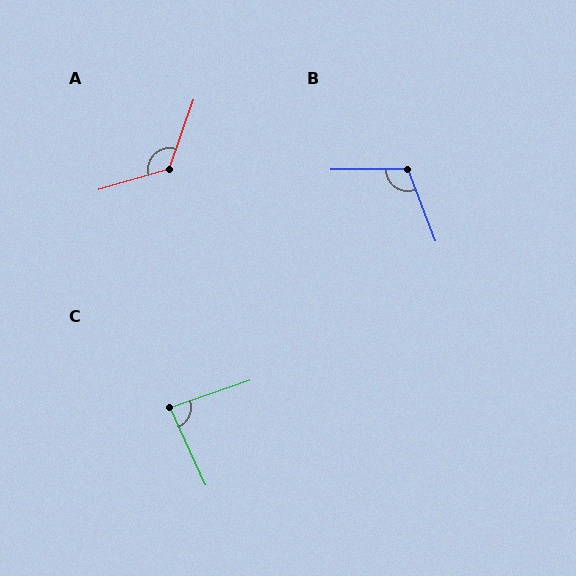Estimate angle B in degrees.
Approximately 111 degrees.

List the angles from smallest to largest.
C (84°), B (111°), A (125°).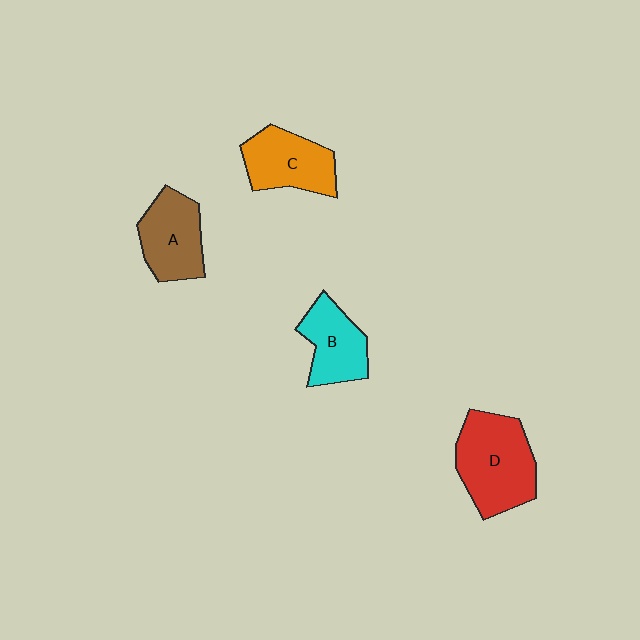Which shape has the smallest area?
Shape B (cyan).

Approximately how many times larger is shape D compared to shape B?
Approximately 1.5 times.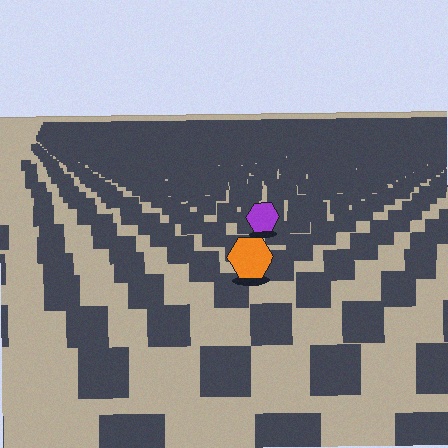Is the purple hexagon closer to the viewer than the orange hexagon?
No. The orange hexagon is closer — you can tell from the texture gradient: the ground texture is coarser near it.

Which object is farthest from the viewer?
The purple hexagon is farthest from the viewer. It appears smaller and the ground texture around it is denser.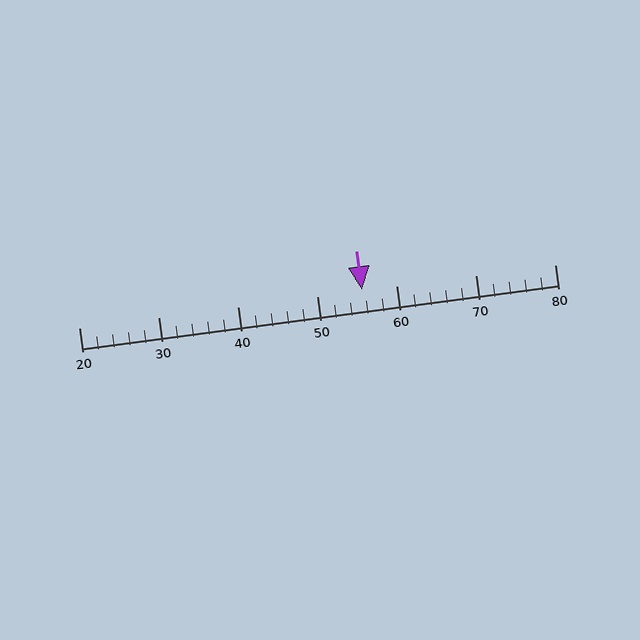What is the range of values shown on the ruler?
The ruler shows values from 20 to 80.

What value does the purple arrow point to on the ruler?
The purple arrow points to approximately 56.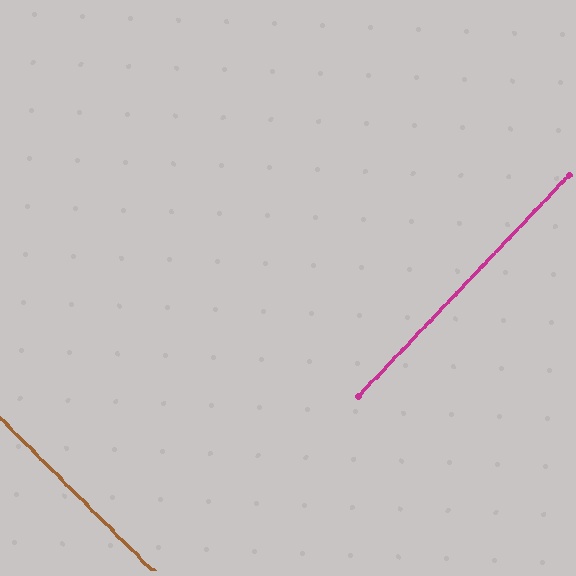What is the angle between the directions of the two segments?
Approximately 88 degrees.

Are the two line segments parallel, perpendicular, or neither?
Perpendicular — they meet at approximately 88°.